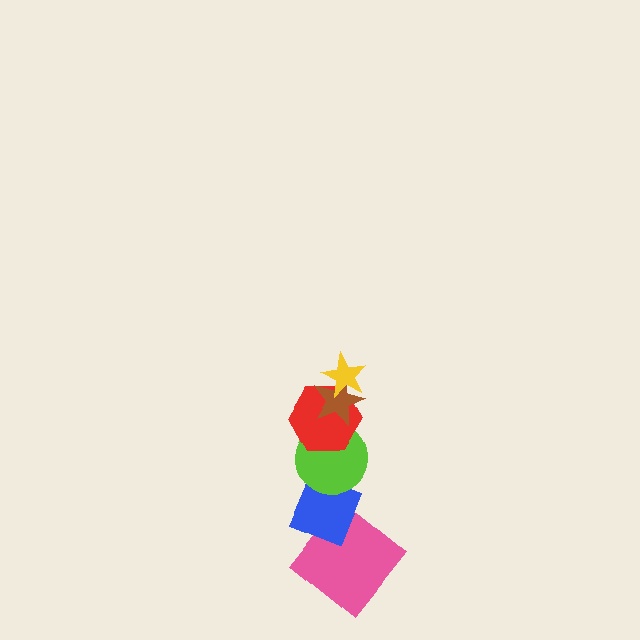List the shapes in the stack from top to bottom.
From top to bottom: the yellow star, the brown star, the red hexagon, the lime circle, the blue diamond, the pink diamond.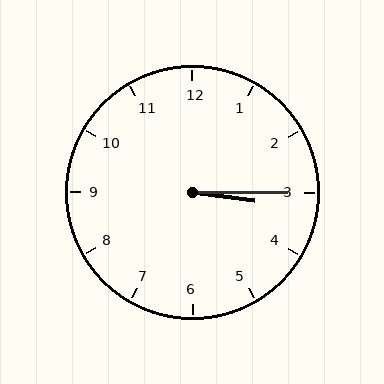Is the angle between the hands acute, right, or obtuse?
It is acute.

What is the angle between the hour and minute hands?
Approximately 8 degrees.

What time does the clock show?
3:15.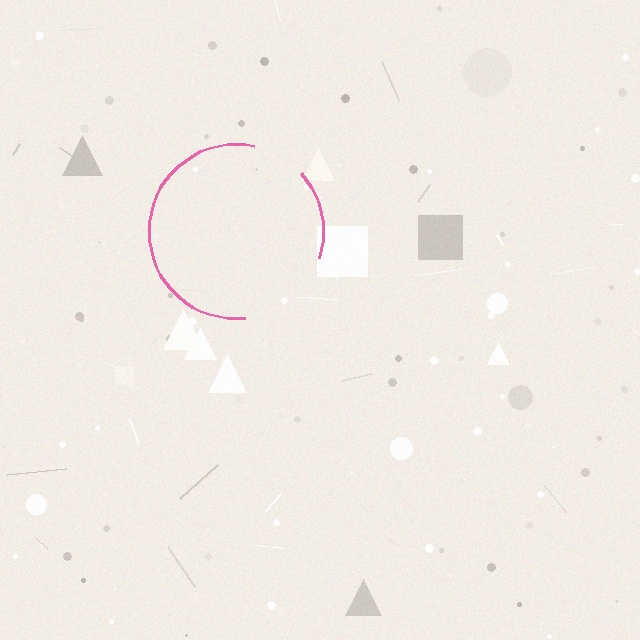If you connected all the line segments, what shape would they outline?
They would outline a circle.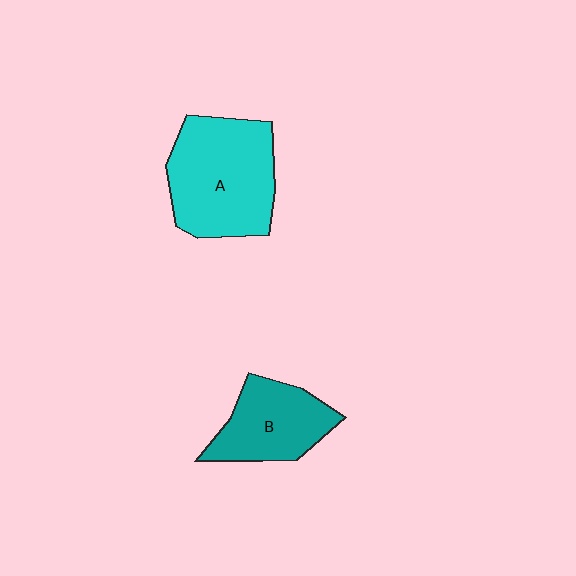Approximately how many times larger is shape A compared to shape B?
Approximately 1.5 times.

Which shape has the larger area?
Shape A (cyan).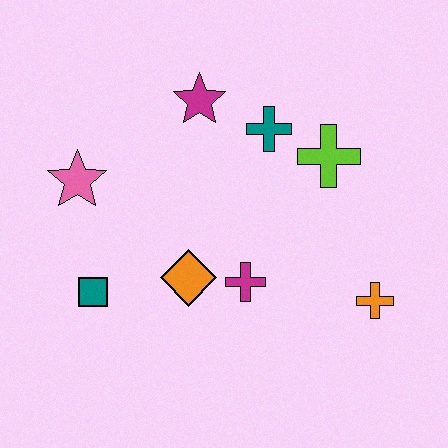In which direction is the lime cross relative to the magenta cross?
The lime cross is above the magenta cross.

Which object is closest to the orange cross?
The magenta cross is closest to the orange cross.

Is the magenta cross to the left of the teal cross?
Yes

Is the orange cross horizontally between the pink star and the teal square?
No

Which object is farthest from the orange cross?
The pink star is farthest from the orange cross.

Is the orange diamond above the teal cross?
No